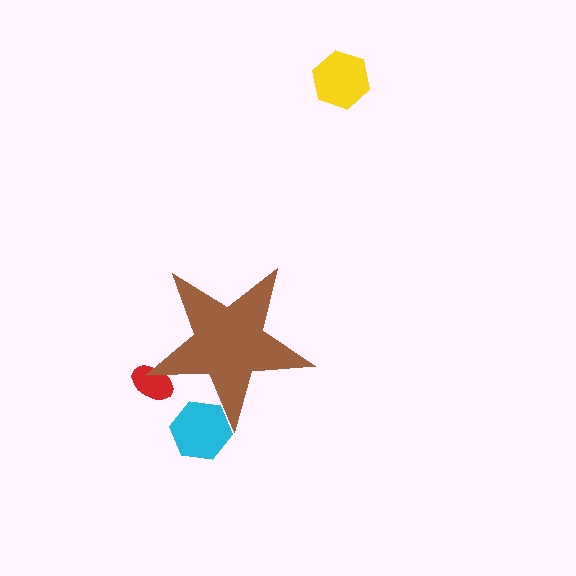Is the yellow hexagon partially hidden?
No, the yellow hexagon is fully visible.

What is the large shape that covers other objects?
A brown star.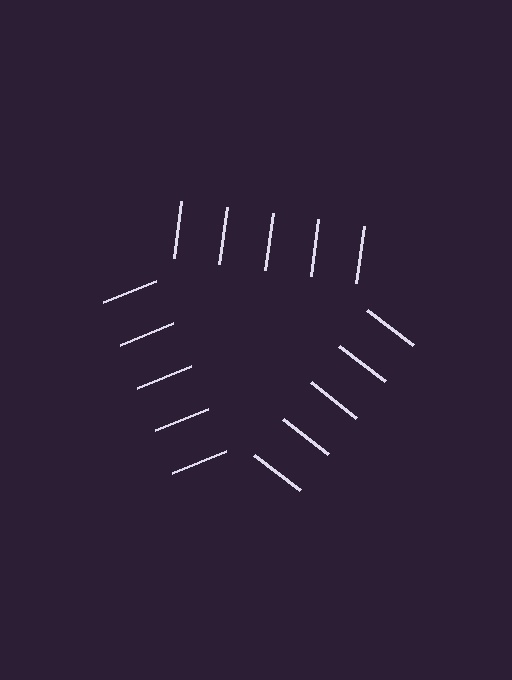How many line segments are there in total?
15 — 5 along each of the 3 edges.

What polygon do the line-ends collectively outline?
An illusory triangle — the line segments terminate on its edges but no continuous stroke is drawn.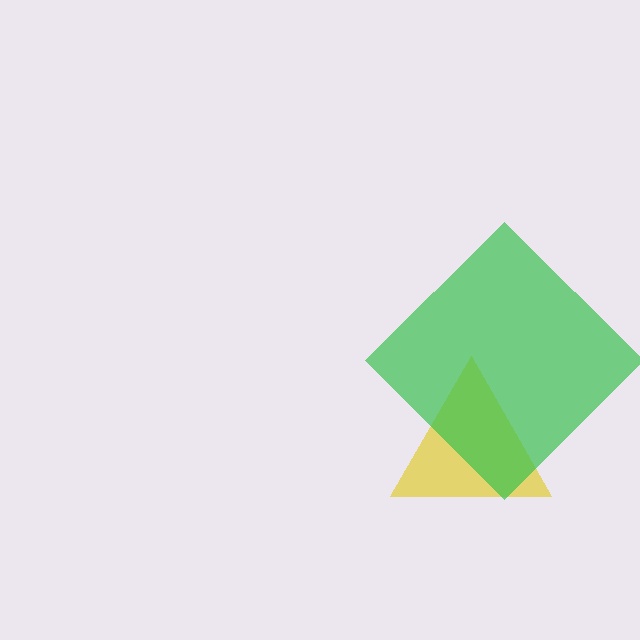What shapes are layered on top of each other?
The layered shapes are: a yellow triangle, a green diamond.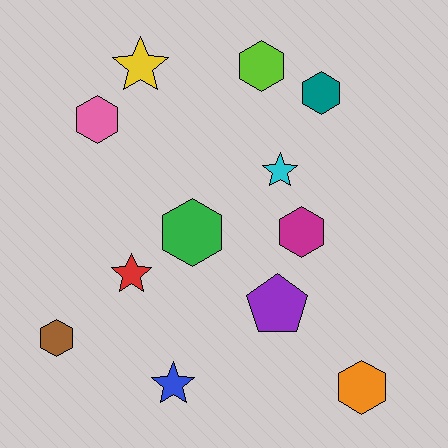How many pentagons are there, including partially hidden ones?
There is 1 pentagon.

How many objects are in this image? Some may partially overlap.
There are 12 objects.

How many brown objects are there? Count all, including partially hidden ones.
There is 1 brown object.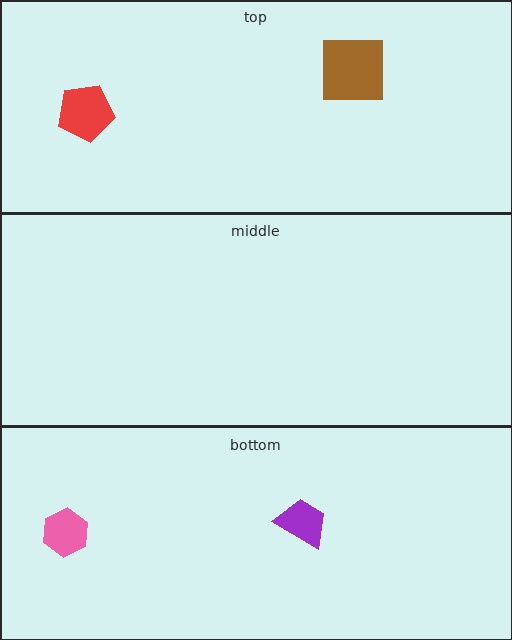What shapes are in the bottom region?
The pink hexagon, the purple trapezoid.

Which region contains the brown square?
The top region.